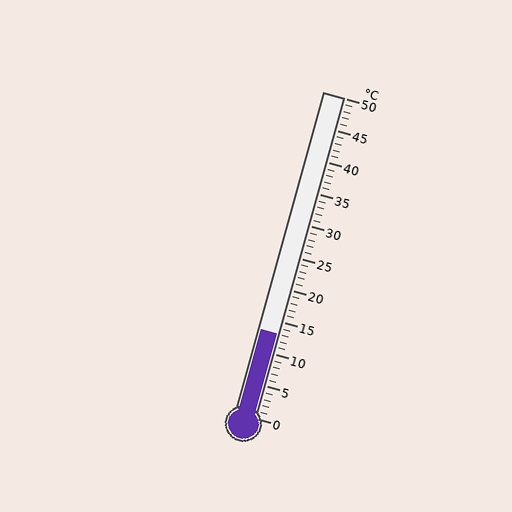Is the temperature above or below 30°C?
The temperature is below 30°C.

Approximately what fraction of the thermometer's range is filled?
The thermometer is filled to approximately 25% of its range.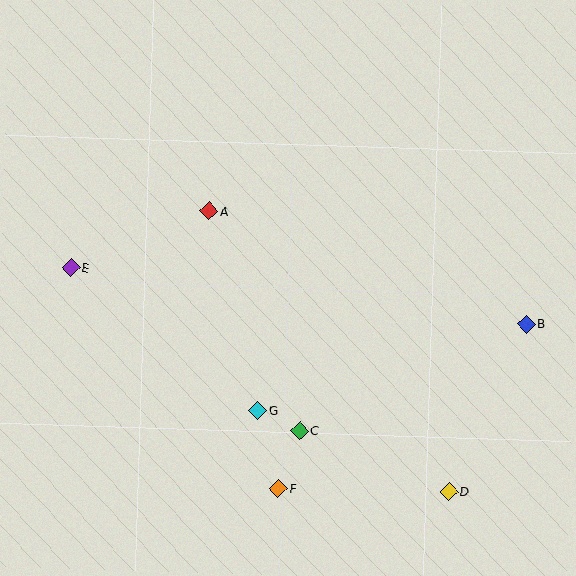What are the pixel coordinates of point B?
Point B is at (526, 324).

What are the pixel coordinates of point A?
Point A is at (209, 211).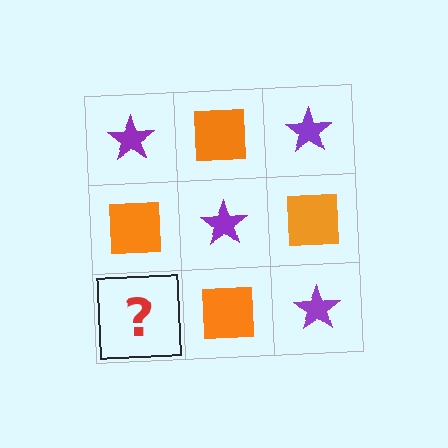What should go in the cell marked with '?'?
The missing cell should contain a purple star.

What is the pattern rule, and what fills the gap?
The rule is that it alternates purple star and orange square in a checkerboard pattern. The gap should be filled with a purple star.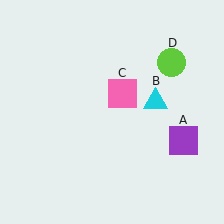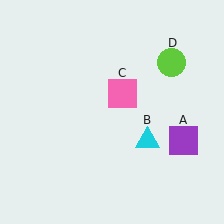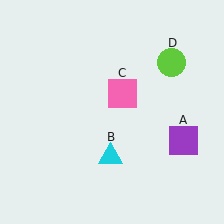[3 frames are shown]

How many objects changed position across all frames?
1 object changed position: cyan triangle (object B).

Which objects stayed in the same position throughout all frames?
Purple square (object A) and pink square (object C) and lime circle (object D) remained stationary.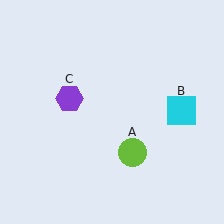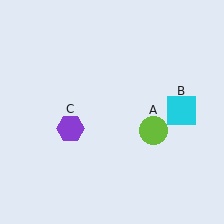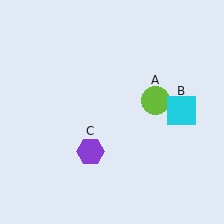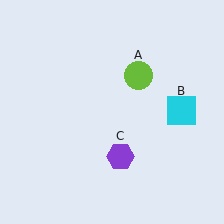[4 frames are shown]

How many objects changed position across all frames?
2 objects changed position: lime circle (object A), purple hexagon (object C).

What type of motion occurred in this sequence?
The lime circle (object A), purple hexagon (object C) rotated counterclockwise around the center of the scene.